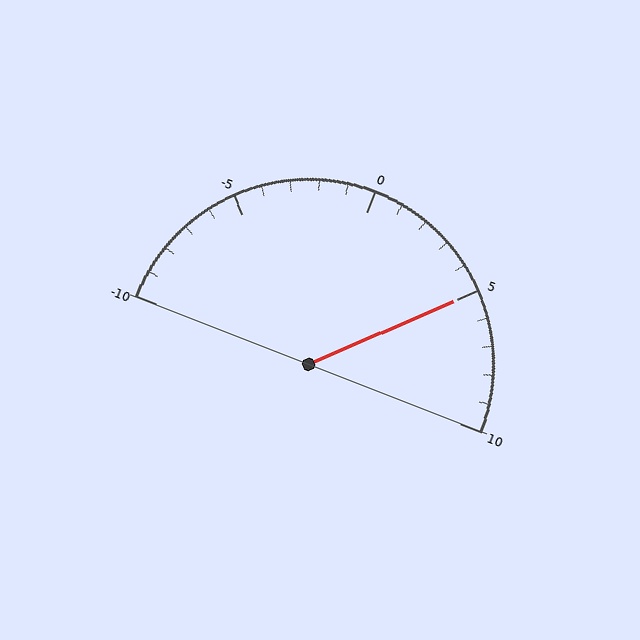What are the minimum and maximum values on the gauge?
The gauge ranges from -10 to 10.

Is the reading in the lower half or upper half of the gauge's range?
The reading is in the upper half of the range (-10 to 10).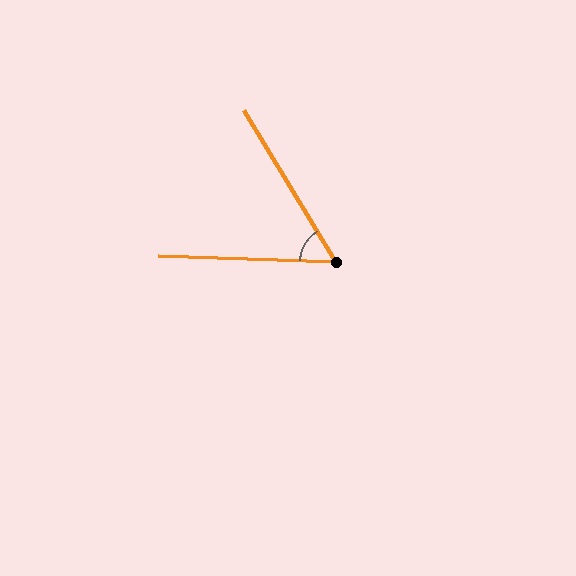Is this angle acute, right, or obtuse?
It is acute.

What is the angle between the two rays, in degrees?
Approximately 57 degrees.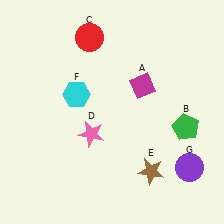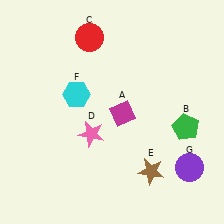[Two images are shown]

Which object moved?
The magenta diamond (A) moved down.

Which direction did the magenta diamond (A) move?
The magenta diamond (A) moved down.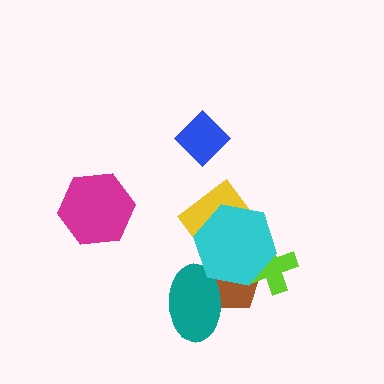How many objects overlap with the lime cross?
2 objects overlap with the lime cross.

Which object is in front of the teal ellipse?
The cyan hexagon is in front of the teal ellipse.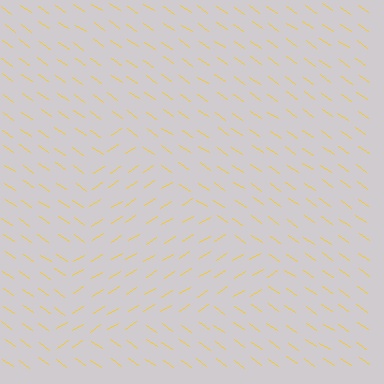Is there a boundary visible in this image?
Yes, there is a texture boundary formed by a change in line orientation.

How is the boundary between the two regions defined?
The boundary is defined purely by a change in line orientation (approximately 67 degrees difference). All lines are the same color and thickness.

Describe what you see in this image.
The image is filled with small yellow line segments. A triangle region in the image has lines oriented differently from the surrounding lines, creating a visible texture boundary.